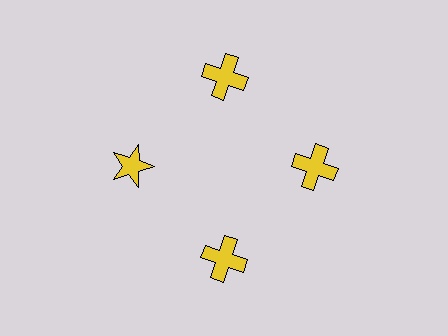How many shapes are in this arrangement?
There are 4 shapes arranged in a ring pattern.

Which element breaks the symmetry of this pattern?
The yellow star at roughly the 9 o'clock position breaks the symmetry. All other shapes are yellow crosses.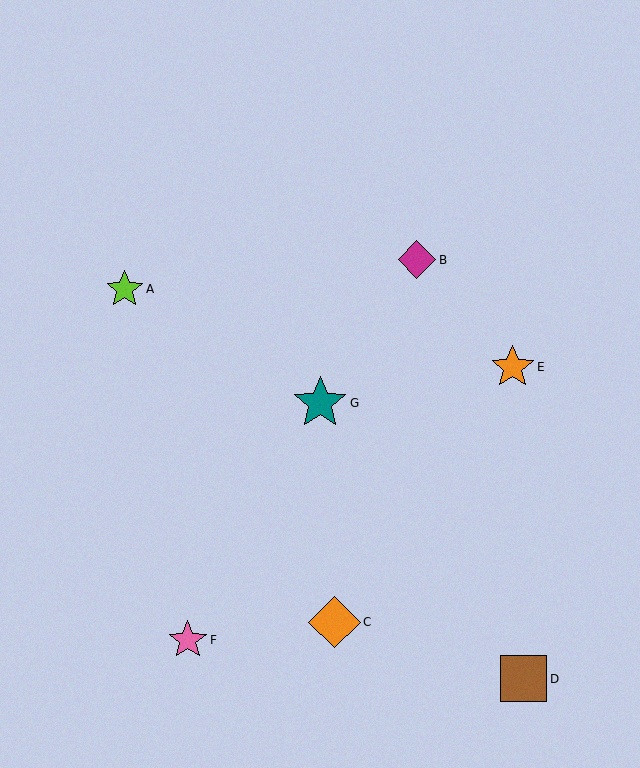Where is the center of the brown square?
The center of the brown square is at (524, 679).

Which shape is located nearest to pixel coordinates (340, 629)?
The orange diamond (labeled C) at (334, 622) is nearest to that location.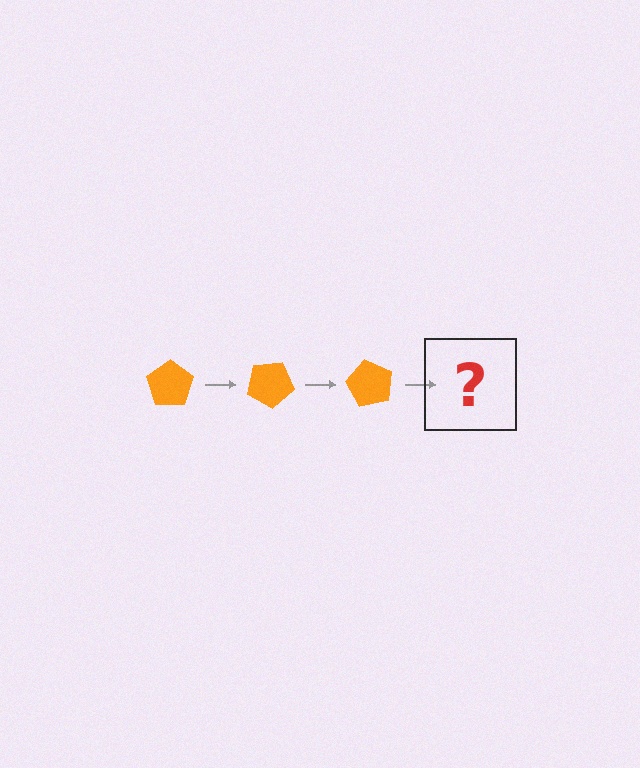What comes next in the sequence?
The next element should be an orange pentagon rotated 90 degrees.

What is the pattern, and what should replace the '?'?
The pattern is that the pentagon rotates 30 degrees each step. The '?' should be an orange pentagon rotated 90 degrees.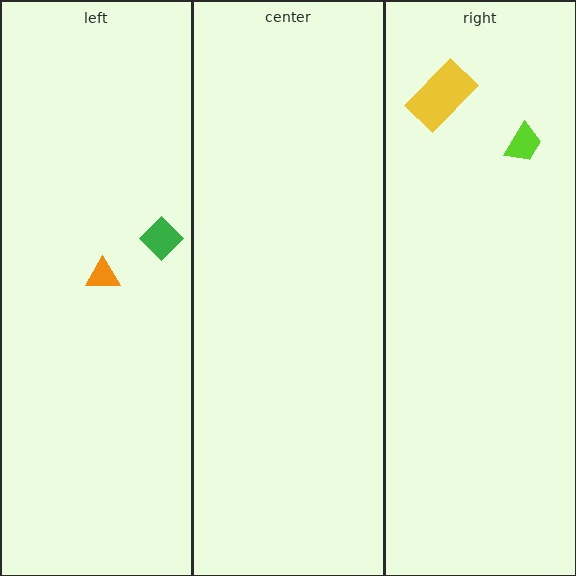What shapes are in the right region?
The yellow rectangle, the lime trapezoid.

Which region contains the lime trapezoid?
The right region.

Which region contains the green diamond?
The left region.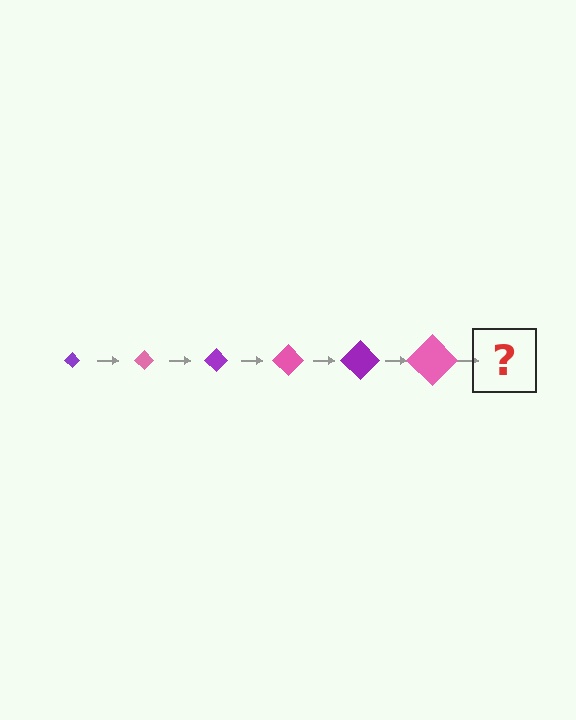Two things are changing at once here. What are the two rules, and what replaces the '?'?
The two rules are that the diamond grows larger each step and the color cycles through purple and pink. The '?' should be a purple diamond, larger than the previous one.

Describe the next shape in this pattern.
It should be a purple diamond, larger than the previous one.